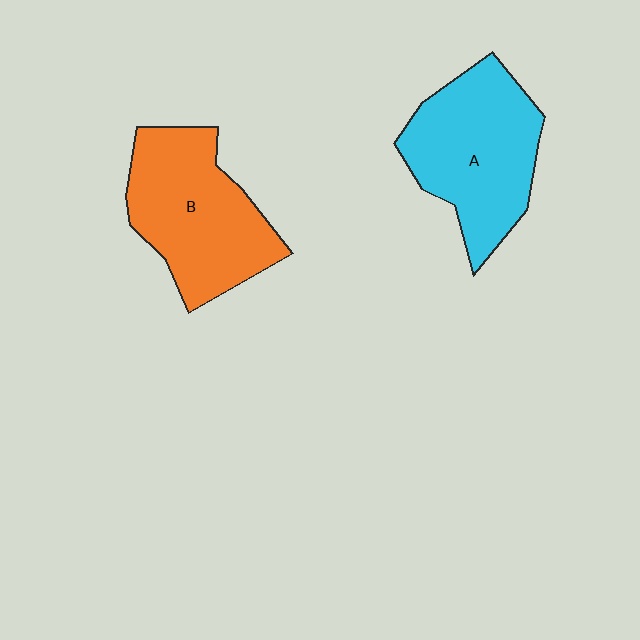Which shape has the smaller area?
Shape B (orange).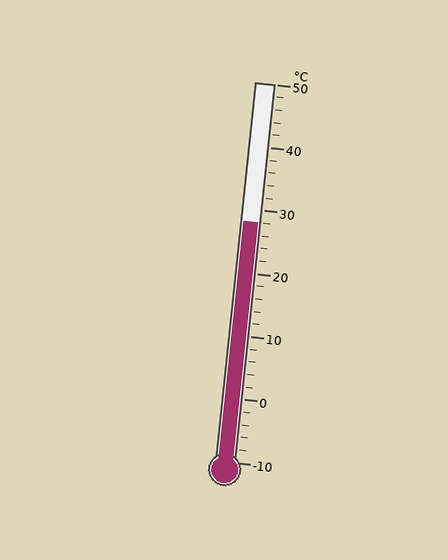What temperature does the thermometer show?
The thermometer shows approximately 28°C.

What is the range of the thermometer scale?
The thermometer scale ranges from -10°C to 50°C.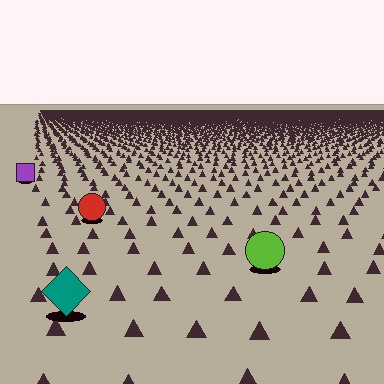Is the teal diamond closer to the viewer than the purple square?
Yes. The teal diamond is closer — you can tell from the texture gradient: the ground texture is coarser near it.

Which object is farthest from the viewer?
The purple square is farthest from the viewer. It appears smaller and the ground texture around it is denser.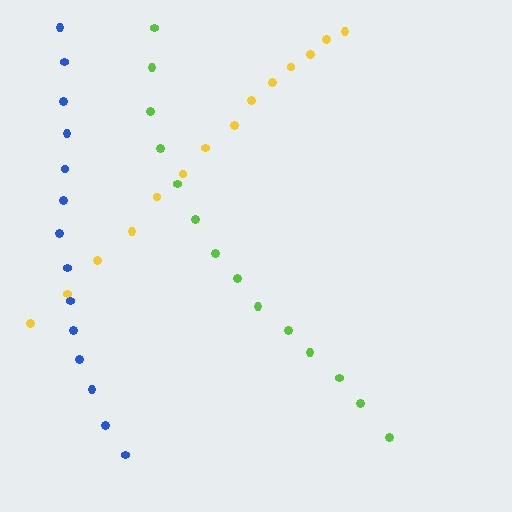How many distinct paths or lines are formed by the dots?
There are 3 distinct paths.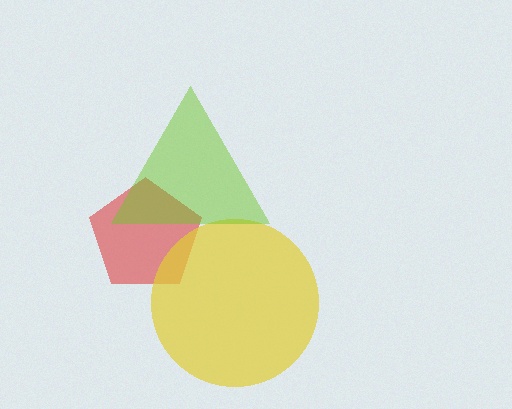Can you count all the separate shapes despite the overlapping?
Yes, there are 3 separate shapes.